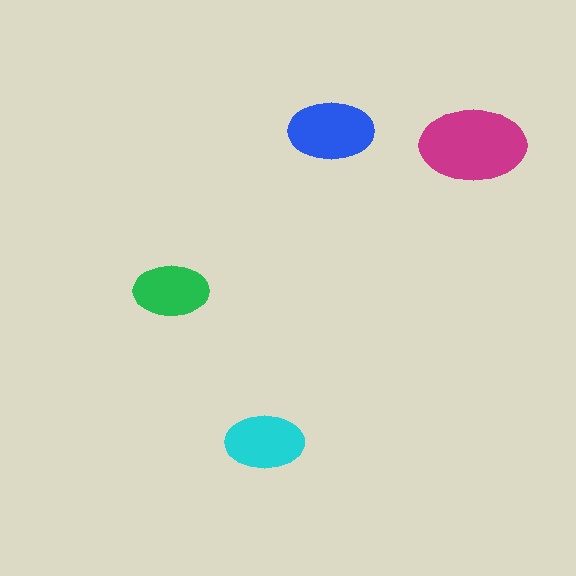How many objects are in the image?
There are 4 objects in the image.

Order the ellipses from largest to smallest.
the magenta one, the blue one, the cyan one, the green one.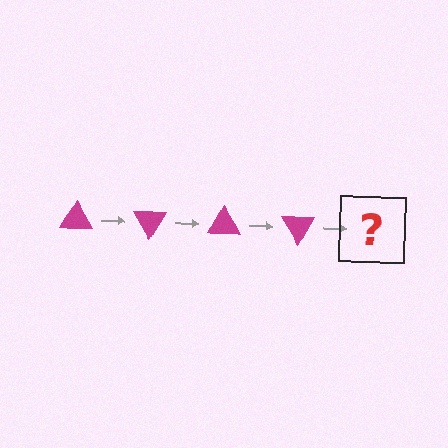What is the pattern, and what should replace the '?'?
The pattern is that the triangle rotates 60 degrees each step. The '?' should be a magenta triangle rotated 240 degrees.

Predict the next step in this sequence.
The next step is a magenta triangle rotated 240 degrees.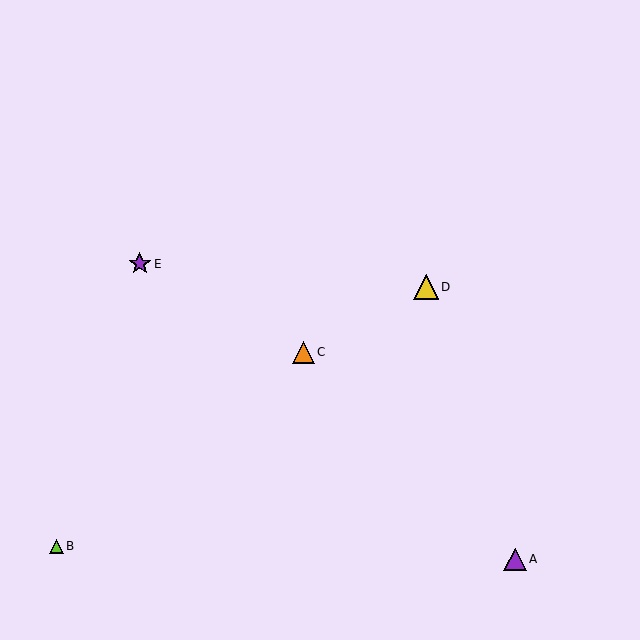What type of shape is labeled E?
Shape E is a purple star.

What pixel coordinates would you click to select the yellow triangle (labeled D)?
Click at (426, 287) to select the yellow triangle D.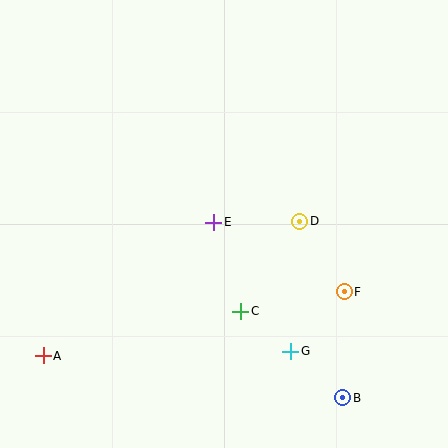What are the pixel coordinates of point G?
Point G is at (291, 351).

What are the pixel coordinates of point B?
Point B is at (343, 398).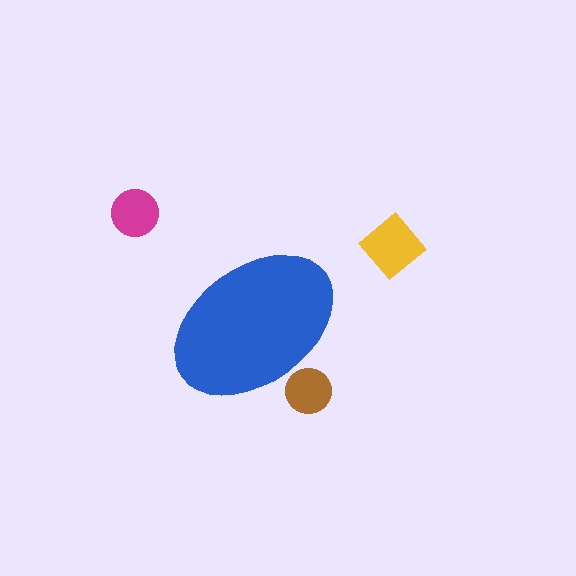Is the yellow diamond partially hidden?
No, the yellow diamond is fully visible.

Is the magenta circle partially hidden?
No, the magenta circle is fully visible.